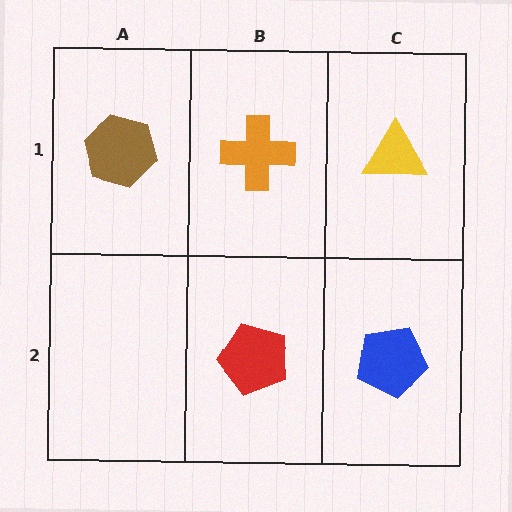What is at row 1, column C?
A yellow triangle.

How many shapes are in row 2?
2 shapes.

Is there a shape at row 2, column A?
No, that cell is empty.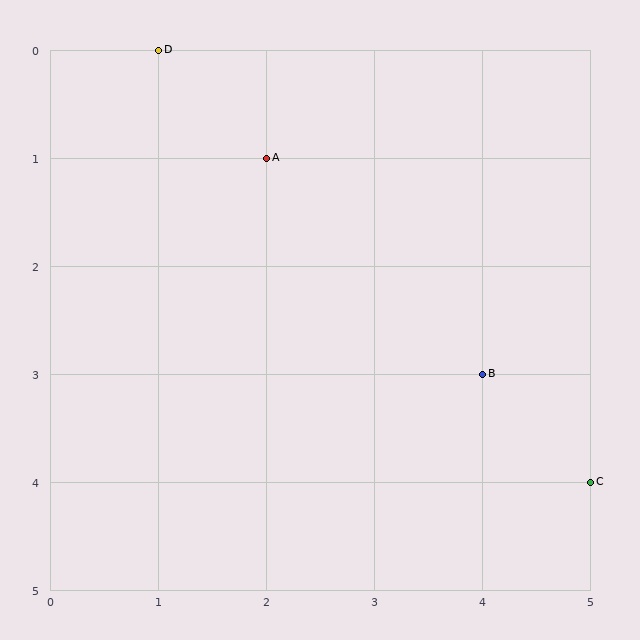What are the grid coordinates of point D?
Point D is at grid coordinates (1, 0).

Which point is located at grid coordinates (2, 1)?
Point A is at (2, 1).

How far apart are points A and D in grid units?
Points A and D are 1 column and 1 row apart (about 1.4 grid units diagonally).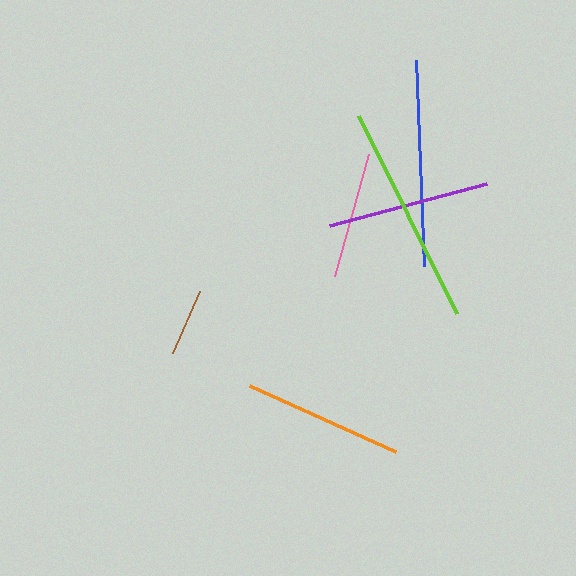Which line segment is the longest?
The lime line is the longest at approximately 221 pixels.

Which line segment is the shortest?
The brown line is the shortest at approximately 68 pixels.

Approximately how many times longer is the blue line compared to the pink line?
The blue line is approximately 1.6 times the length of the pink line.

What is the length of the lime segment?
The lime segment is approximately 221 pixels long.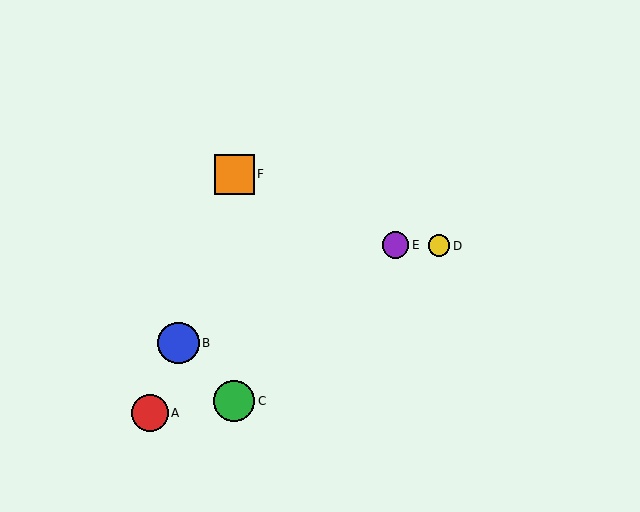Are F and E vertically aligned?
No, F is at x≈234 and E is at x≈395.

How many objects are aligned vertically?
2 objects (C, F) are aligned vertically.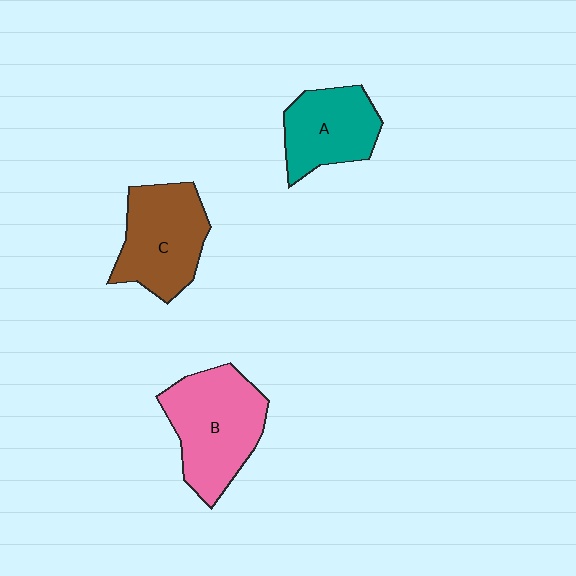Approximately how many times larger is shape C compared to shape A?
Approximately 1.2 times.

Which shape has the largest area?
Shape B (pink).